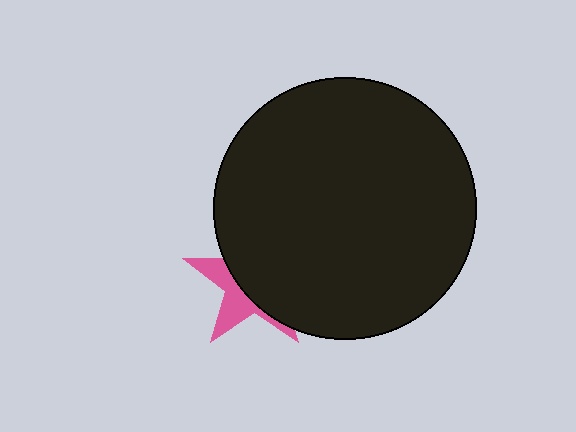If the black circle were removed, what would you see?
You would see the complete pink star.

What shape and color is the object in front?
The object in front is a black circle.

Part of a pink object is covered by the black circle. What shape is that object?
It is a star.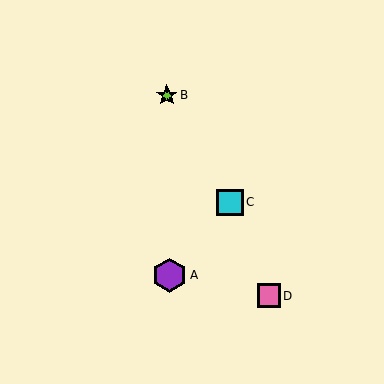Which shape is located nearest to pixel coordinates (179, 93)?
The lime star (labeled B) at (167, 95) is nearest to that location.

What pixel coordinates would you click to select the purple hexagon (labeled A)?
Click at (169, 275) to select the purple hexagon A.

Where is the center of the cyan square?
The center of the cyan square is at (230, 202).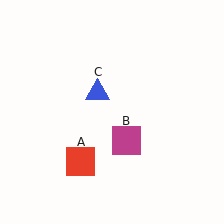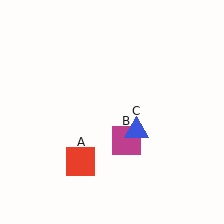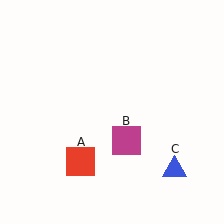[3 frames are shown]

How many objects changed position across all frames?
1 object changed position: blue triangle (object C).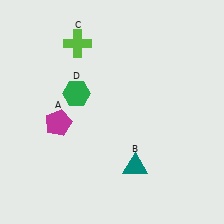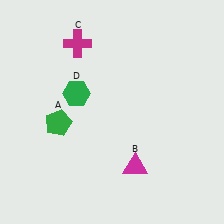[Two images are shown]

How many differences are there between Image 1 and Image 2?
There are 3 differences between the two images.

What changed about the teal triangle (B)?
In Image 1, B is teal. In Image 2, it changed to magenta.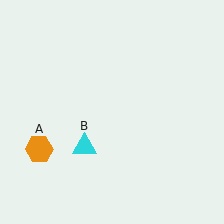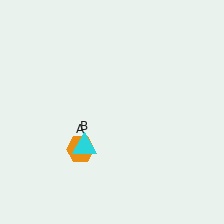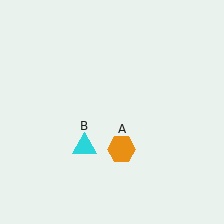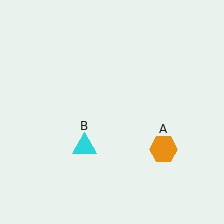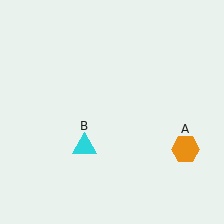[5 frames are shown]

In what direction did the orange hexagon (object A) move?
The orange hexagon (object A) moved right.